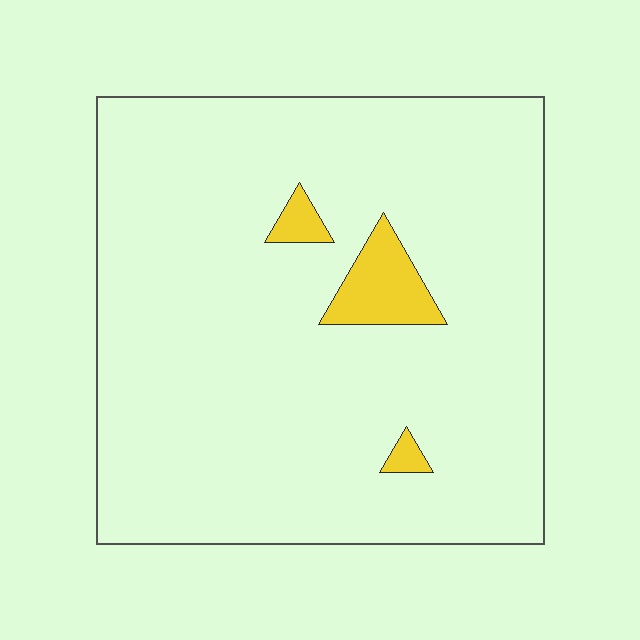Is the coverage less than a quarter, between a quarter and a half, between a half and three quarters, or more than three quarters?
Less than a quarter.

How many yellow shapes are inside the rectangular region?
3.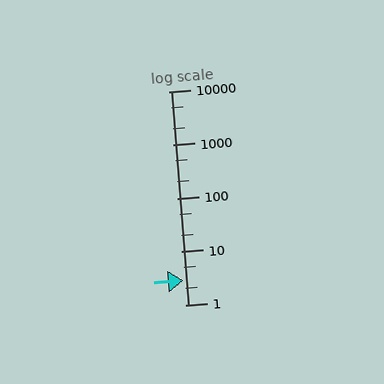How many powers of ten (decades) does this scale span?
The scale spans 4 decades, from 1 to 10000.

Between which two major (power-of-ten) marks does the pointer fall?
The pointer is between 1 and 10.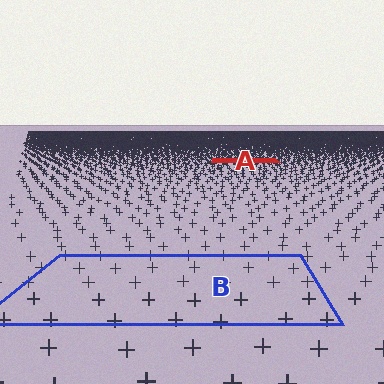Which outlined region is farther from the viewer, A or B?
Region A is farther from the viewer — the texture elements inside it appear smaller and more densely packed.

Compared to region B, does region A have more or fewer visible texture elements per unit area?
Region A has more texture elements per unit area — they are packed more densely because it is farther away.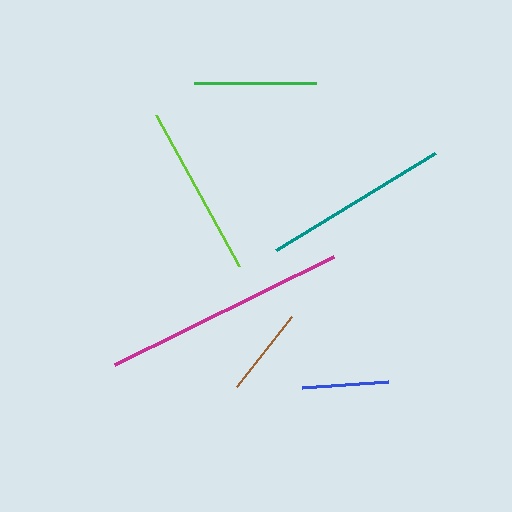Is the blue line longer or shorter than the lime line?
The lime line is longer than the blue line.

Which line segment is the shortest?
The blue line is the shortest at approximately 86 pixels.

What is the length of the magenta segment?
The magenta segment is approximately 244 pixels long.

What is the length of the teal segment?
The teal segment is approximately 187 pixels long.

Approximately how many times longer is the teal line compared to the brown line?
The teal line is approximately 2.1 times the length of the brown line.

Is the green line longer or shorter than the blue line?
The green line is longer than the blue line.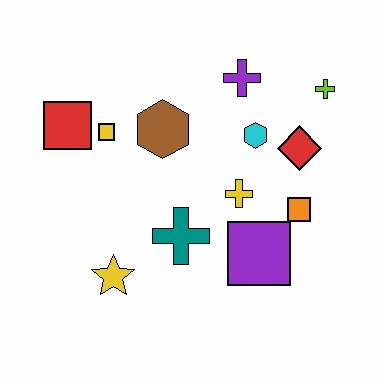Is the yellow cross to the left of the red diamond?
Yes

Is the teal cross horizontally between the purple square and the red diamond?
No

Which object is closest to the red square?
The yellow square is closest to the red square.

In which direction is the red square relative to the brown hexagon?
The red square is to the left of the brown hexagon.